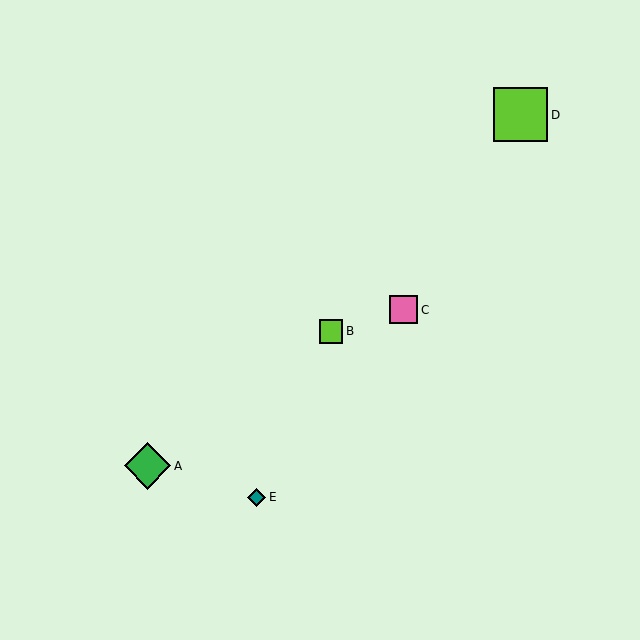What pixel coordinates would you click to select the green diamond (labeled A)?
Click at (148, 466) to select the green diamond A.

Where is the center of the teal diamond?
The center of the teal diamond is at (257, 497).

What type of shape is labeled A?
Shape A is a green diamond.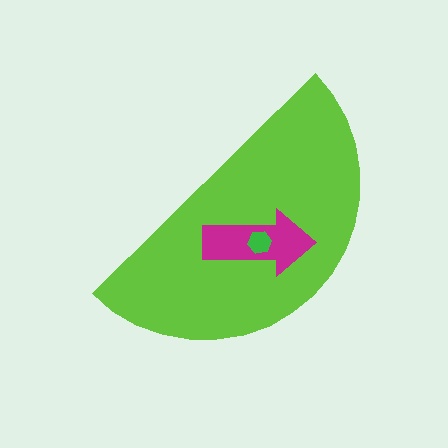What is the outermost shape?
The lime semicircle.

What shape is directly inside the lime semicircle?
The magenta arrow.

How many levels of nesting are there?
3.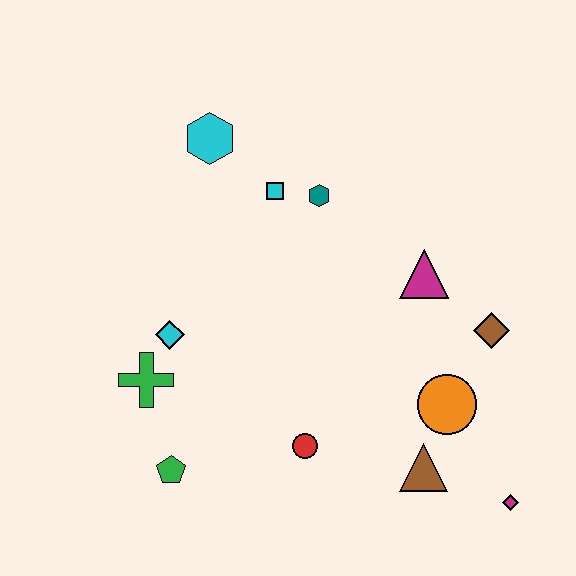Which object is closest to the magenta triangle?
The brown diamond is closest to the magenta triangle.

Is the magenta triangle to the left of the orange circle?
Yes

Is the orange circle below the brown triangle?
No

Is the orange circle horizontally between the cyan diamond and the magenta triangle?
No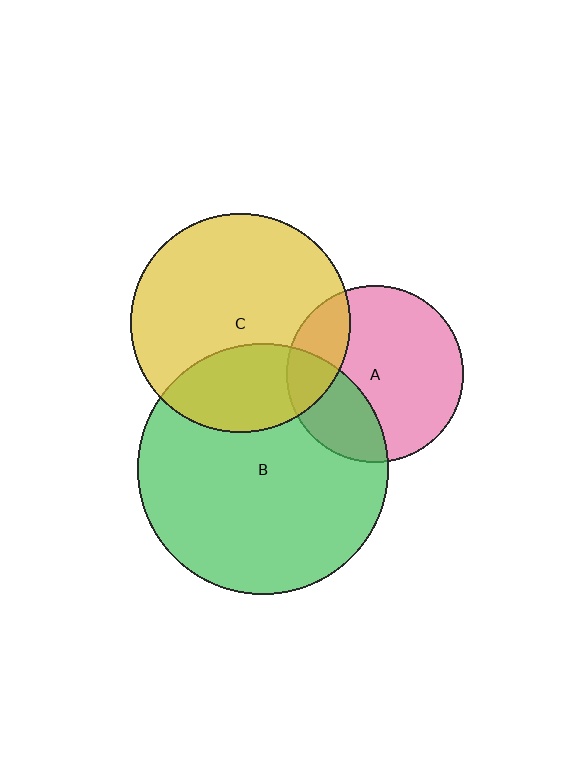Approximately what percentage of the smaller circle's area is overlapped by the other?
Approximately 30%.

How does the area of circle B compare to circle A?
Approximately 2.0 times.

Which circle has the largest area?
Circle B (green).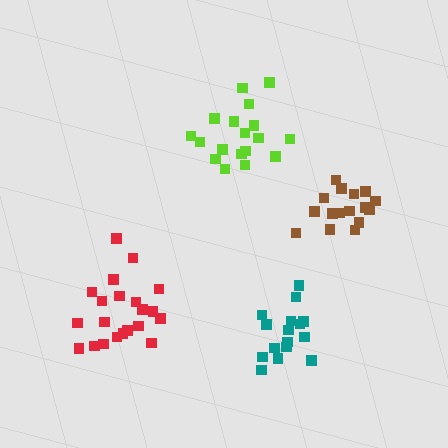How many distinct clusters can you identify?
There are 4 distinct clusters.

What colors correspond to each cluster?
The clusters are colored: red, lime, teal, brown.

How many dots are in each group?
Group 1: 21 dots, Group 2: 18 dots, Group 3: 16 dots, Group 4: 16 dots (71 total).